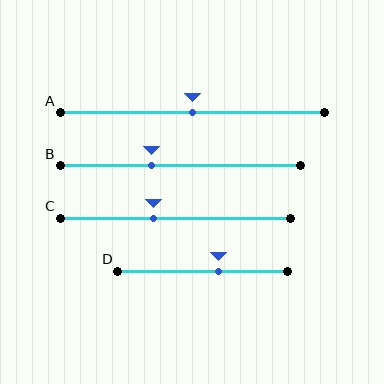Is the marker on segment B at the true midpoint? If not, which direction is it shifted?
No, the marker on segment B is shifted to the left by about 12% of the segment length.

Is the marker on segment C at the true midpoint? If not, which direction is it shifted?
No, the marker on segment C is shifted to the left by about 9% of the segment length.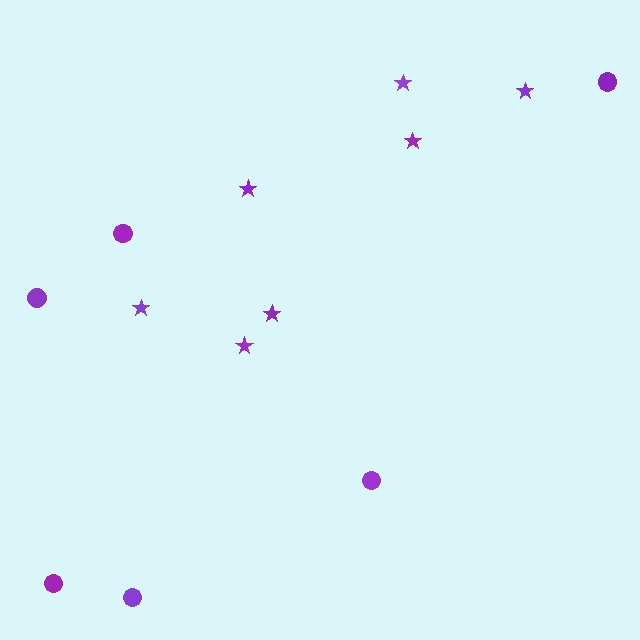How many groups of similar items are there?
There are 2 groups: one group of circles (6) and one group of stars (7).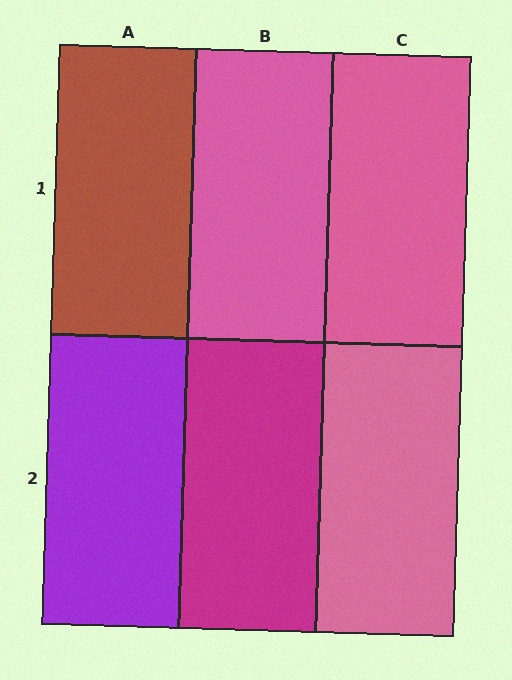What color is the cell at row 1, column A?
Brown.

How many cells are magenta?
1 cell is magenta.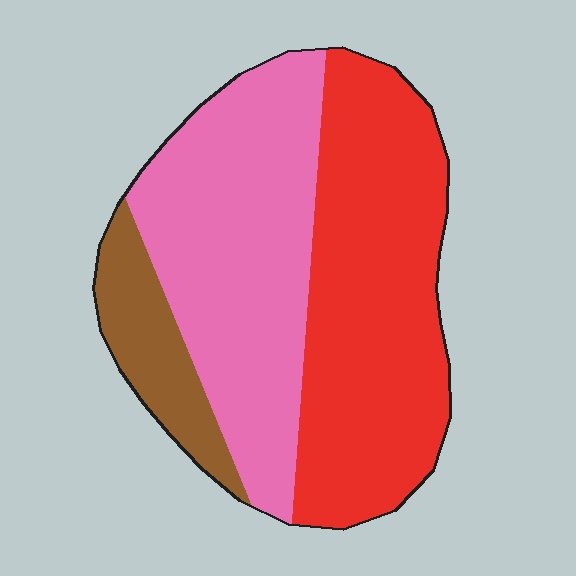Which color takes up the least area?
Brown, at roughly 10%.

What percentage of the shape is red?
Red takes up between a quarter and a half of the shape.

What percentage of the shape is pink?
Pink covers 42% of the shape.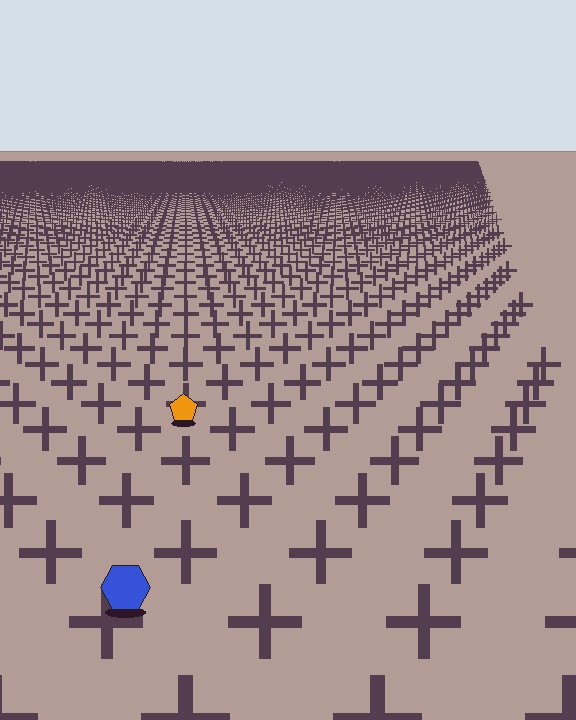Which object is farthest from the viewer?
The orange pentagon is farthest from the viewer. It appears smaller and the ground texture around it is denser.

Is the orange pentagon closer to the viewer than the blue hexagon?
No. The blue hexagon is closer — you can tell from the texture gradient: the ground texture is coarser near it.